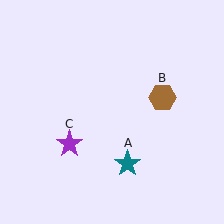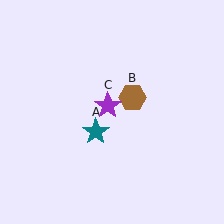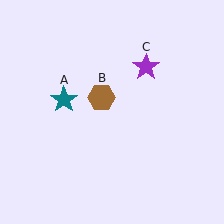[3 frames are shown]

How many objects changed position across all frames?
3 objects changed position: teal star (object A), brown hexagon (object B), purple star (object C).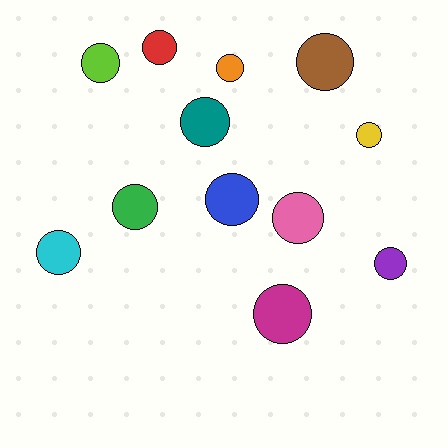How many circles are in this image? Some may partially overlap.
There are 12 circles.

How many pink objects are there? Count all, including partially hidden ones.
There is 1 pink object.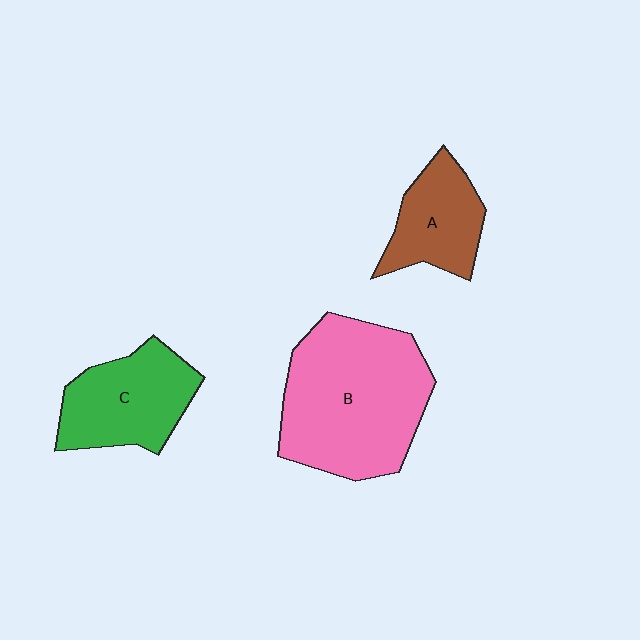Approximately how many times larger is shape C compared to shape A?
Approximately 1.3 times.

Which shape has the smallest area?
Shape A (brown).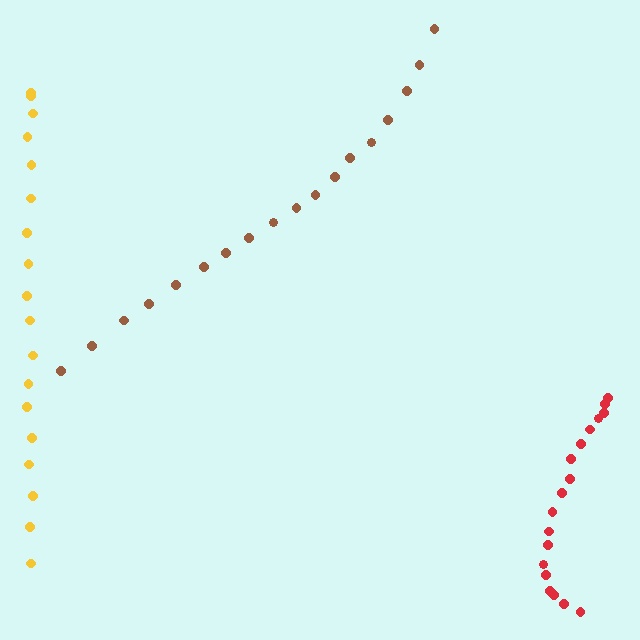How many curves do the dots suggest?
There are 3 distinct paths.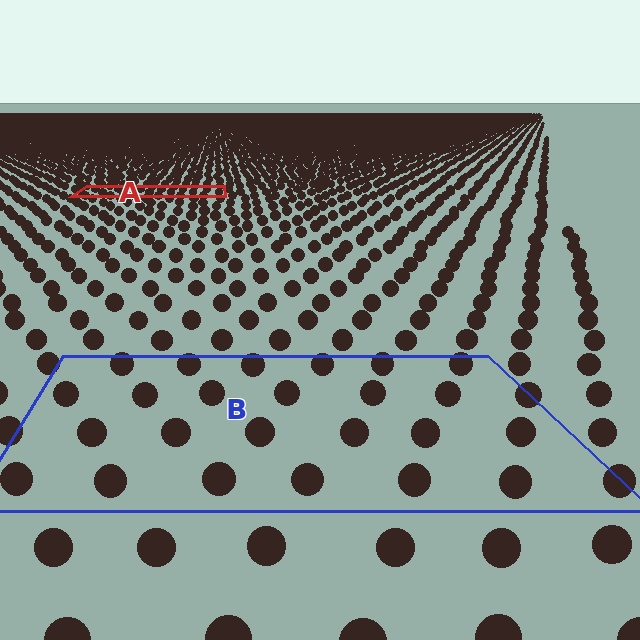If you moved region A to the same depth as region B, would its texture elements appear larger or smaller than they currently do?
They would appear larger. At a closer depth, the same texture elements are projected at a bigger on-screen size.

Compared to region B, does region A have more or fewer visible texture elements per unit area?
Region A has more texture elements per unit area — they are packed more densely because it is farther away.